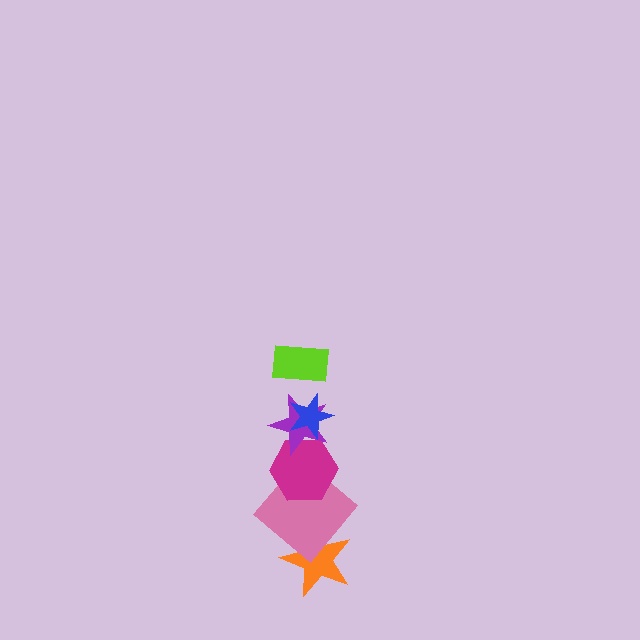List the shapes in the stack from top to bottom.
From top to bottom: the lime rectangle, the blue star, the purple star, the magenta hexagon, the pink diamond, the orange star.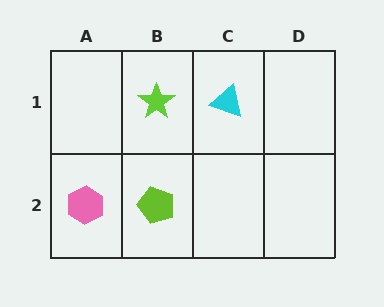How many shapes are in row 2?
2 shapes.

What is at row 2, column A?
A pink hexagon.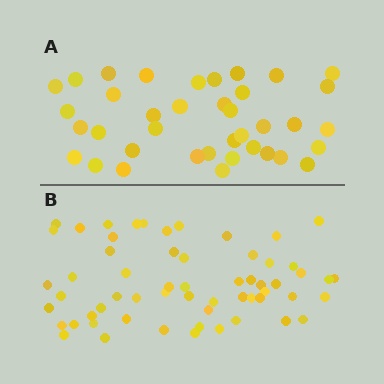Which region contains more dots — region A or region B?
Region B (the bottom region) has more dots.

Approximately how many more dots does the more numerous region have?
Region B has approximately 20 more dots than region A.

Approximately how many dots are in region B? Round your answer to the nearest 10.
About 60 dots. (The exact count is 59, which rounds to 60.)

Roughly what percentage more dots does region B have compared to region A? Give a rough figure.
About 55% more.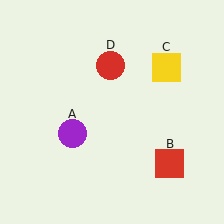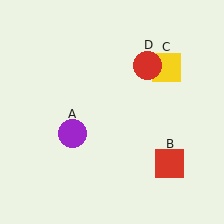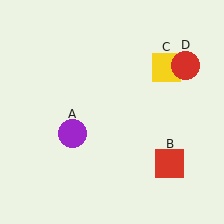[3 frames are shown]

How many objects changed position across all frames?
1 object changed position: red circle (object D).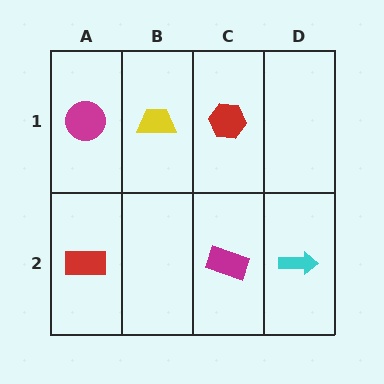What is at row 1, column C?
A red hexagon.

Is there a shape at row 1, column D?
No, that cell is empty.